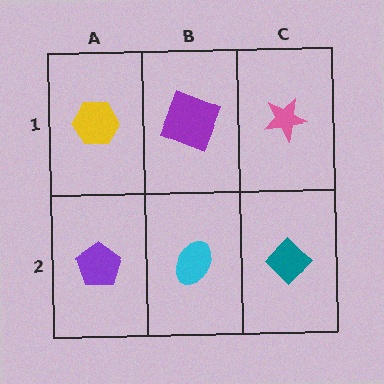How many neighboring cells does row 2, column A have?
2.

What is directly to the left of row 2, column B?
A purple pentagon.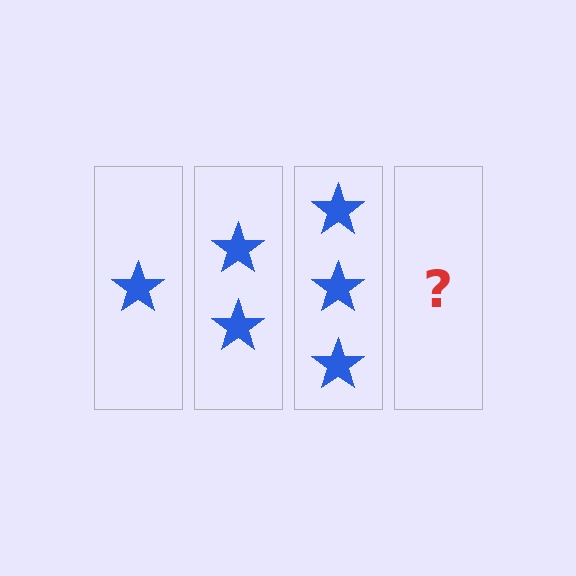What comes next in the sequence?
The next element should be 4 stars.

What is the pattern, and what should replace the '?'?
The pattern is that each step adds one more star. The '?' should be 4 stars.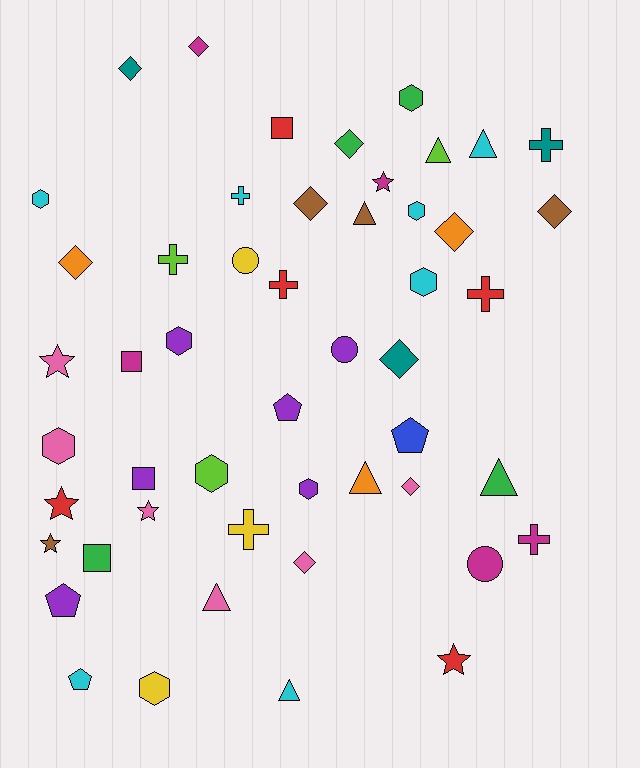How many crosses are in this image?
There are 7 crosses.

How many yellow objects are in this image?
There are 3 yellow objects.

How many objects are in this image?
There are 50 objects.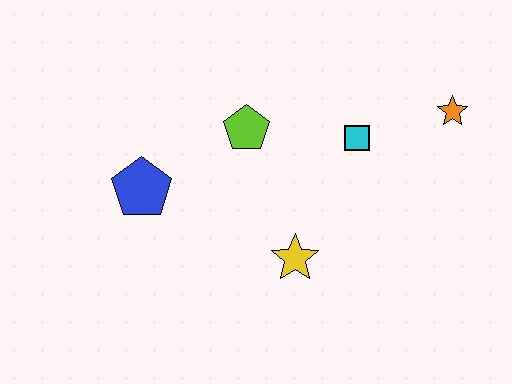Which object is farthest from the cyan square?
The blue pentagon is farthest from the cyan square.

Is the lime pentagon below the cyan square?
No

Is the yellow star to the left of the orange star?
Yes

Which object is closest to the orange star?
The cyan square is closest to the orange star.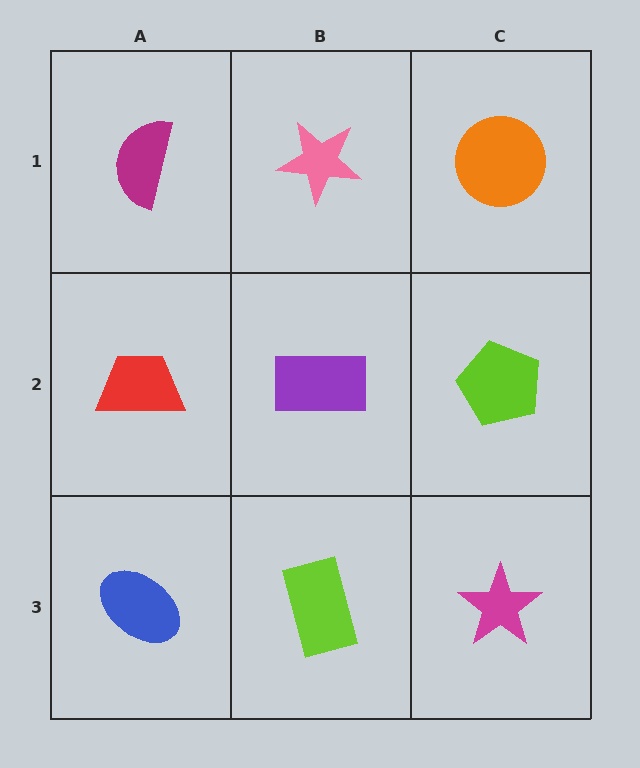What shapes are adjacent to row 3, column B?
A purple rectangle (row 2, column B), a blue ellipse (row 3, column A), a magenta star (row 3, column C).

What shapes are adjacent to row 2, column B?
A pink star (row 1, column B), a lime rectangle (row 3, column B), a red trapezoid (row 2, column A), a lime pentagon (row 2, column C).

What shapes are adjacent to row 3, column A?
A red trapezoid (row 2, column A), a lime rectangle (row 3, column B).